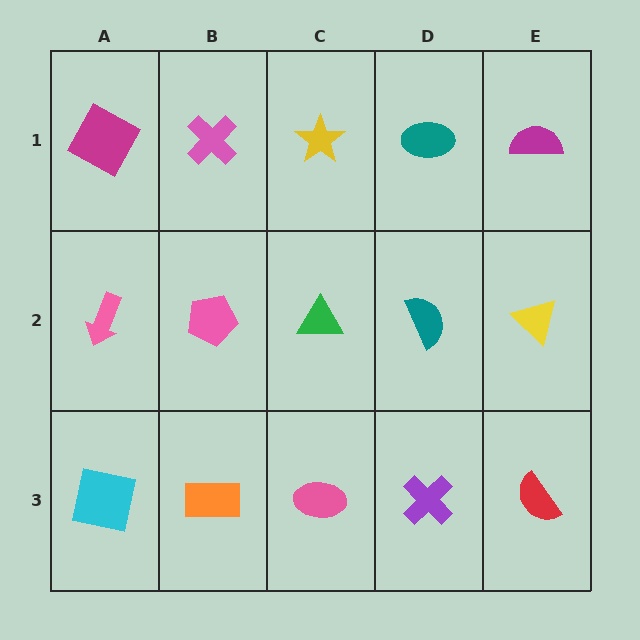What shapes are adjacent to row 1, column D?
A teal semicircle (row 2, column D), a yellow star (row 1, column C), a magenta semicircle (row 1, column E).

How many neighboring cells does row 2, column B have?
4.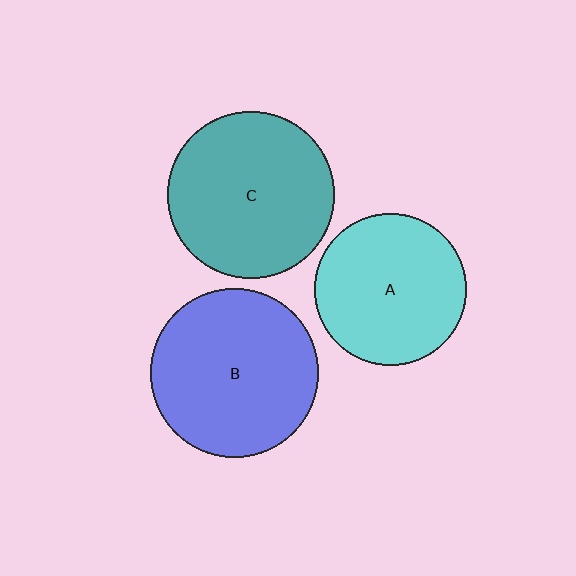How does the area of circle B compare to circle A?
Approximately 1.2 times.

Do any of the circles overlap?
No, none of the circles overlap.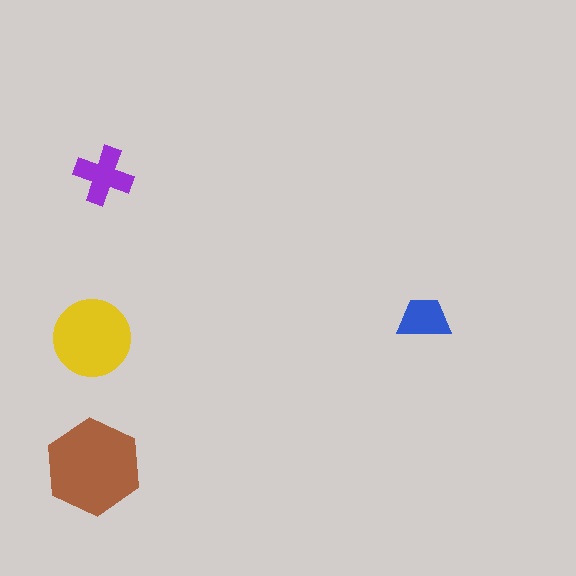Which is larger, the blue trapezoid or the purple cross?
The purple cross.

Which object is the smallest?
The blue trapezoid.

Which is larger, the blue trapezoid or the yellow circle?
The yellow circle.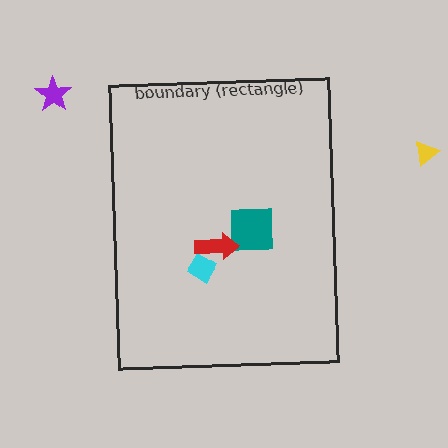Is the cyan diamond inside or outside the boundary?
Inside.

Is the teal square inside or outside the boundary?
Inside.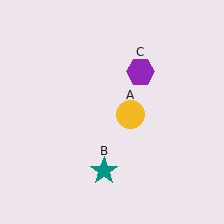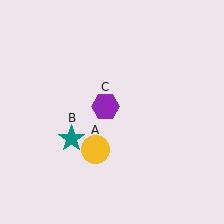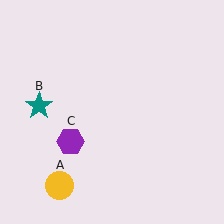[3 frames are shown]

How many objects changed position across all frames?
3 objects changed position: yellow circle (object A), teal star (object B), purple hexagon (object C).